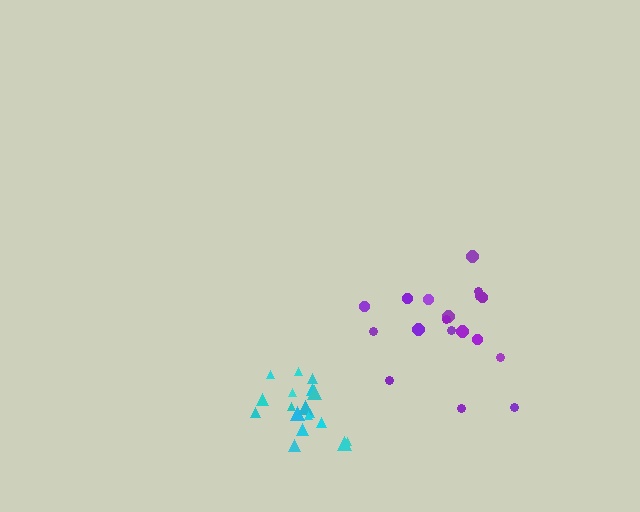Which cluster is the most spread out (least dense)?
Purple.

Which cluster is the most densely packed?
Cyan.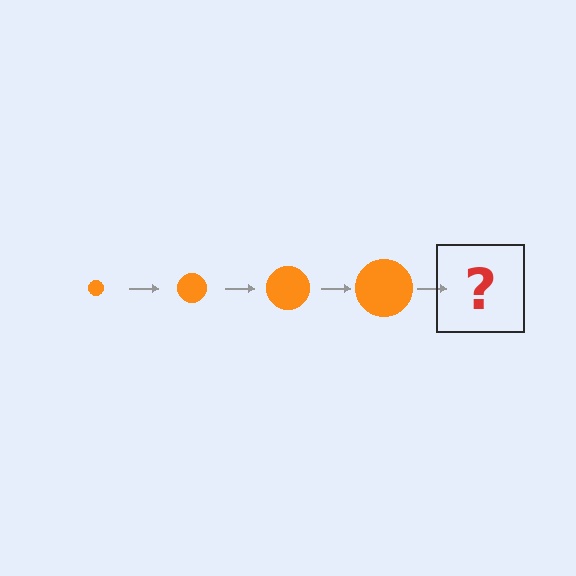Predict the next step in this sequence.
The next step is an orange circle, larger than the previous one.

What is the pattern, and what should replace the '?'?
The pattern is that the circle gets progressively larger each step. The '?' should be an orange circle, larger than the previous one.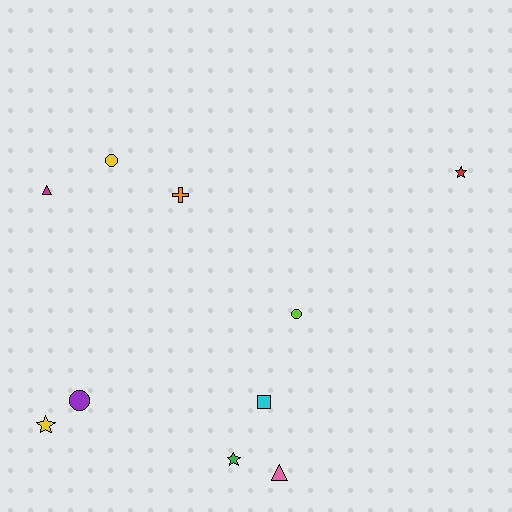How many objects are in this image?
There are 10 objects.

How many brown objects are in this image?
There are no brown objects.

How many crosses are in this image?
There is 1 cross.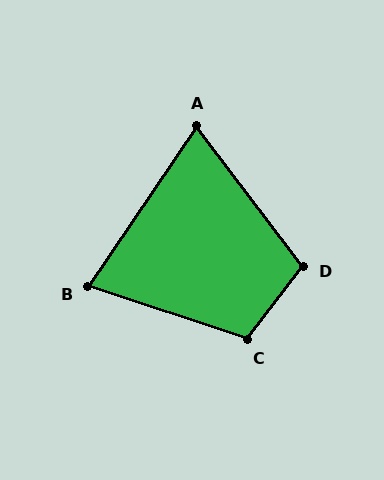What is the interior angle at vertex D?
Approximately 106 degrees (obtuse).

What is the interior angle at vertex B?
Approximately 74 degrees (acute).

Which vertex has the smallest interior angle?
A, at approximately 71 degrees.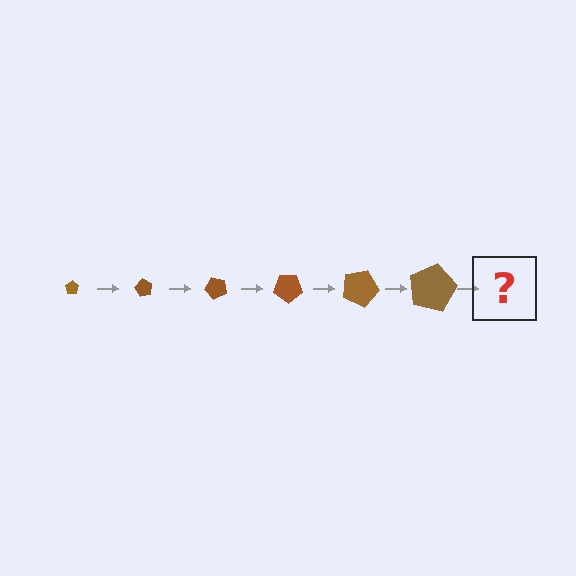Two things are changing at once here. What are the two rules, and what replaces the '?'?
The two rules are that the pentagon grows larger each step and it rotates 60 degrees each step. The '?' should be a pentagon, larger than the previous one and rotated 360 degrees from the start.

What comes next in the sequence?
The next element should be a pentagon, larger than the previous one and rotated 360 degrees from the start.